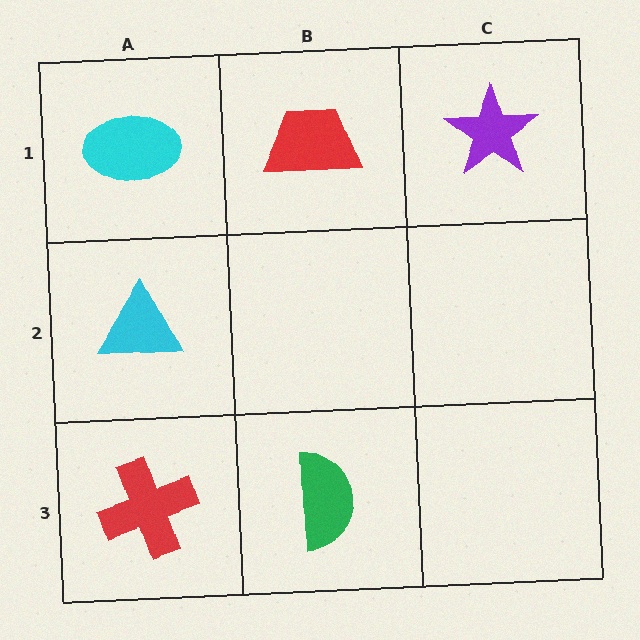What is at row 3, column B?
A green semicircle.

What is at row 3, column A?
A red cross.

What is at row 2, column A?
A cyan triangle.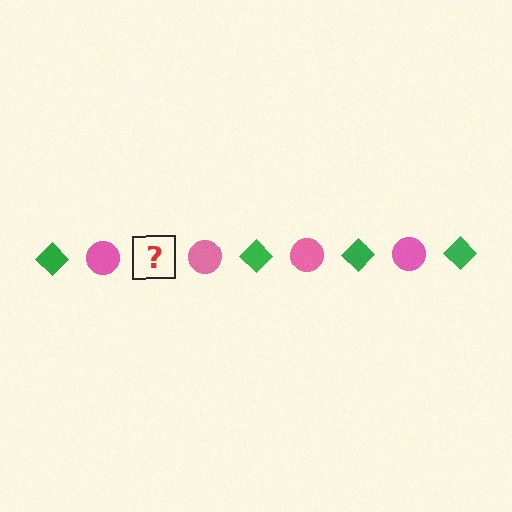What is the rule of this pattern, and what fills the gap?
The rule is that the pattern alternates between green diamond and pink circle. The gap should be filled with a green diamond.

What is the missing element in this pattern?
The missing element is a green diamond.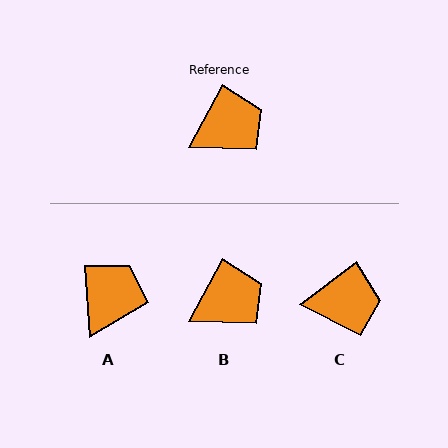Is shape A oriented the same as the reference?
No, it is off by about 33 degrees.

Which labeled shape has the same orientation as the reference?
B.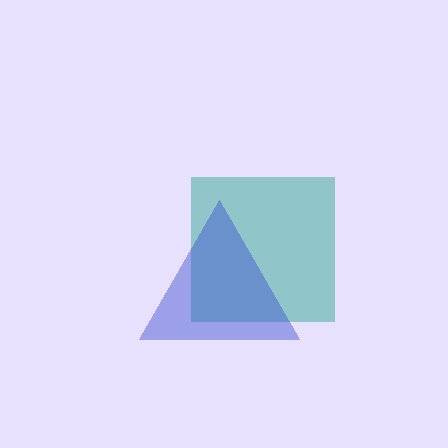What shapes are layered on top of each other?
The layered shapes are: a teal square, a blue triangle.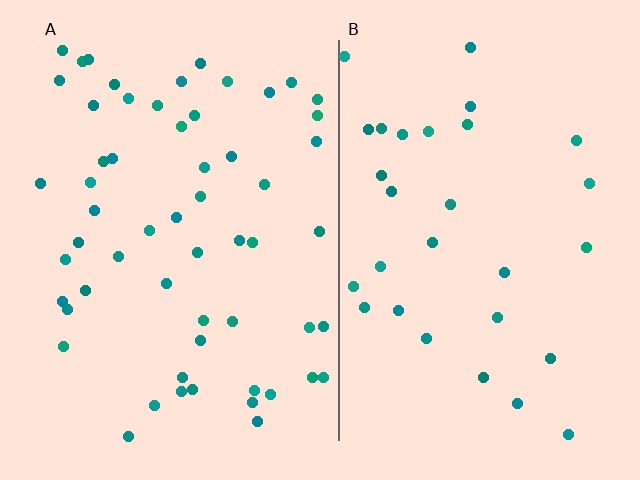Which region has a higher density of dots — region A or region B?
A (the left).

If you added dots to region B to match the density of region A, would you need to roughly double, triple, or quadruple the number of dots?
Approximately double.